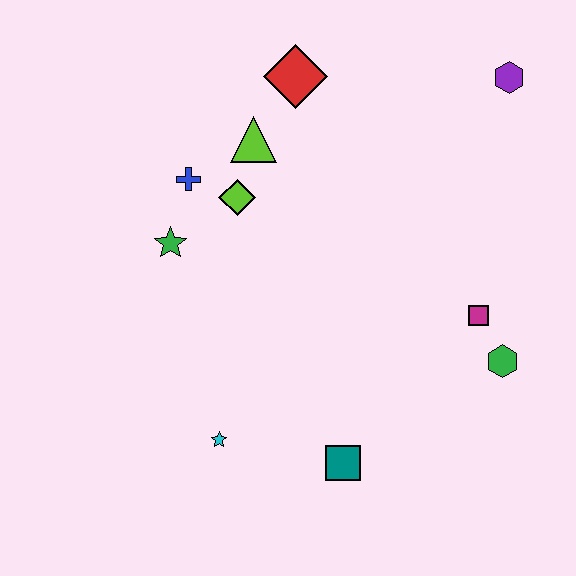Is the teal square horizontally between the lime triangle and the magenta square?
Yes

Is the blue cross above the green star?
Yes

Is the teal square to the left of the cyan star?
No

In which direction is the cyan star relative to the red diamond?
The cyan star is below the red diamond.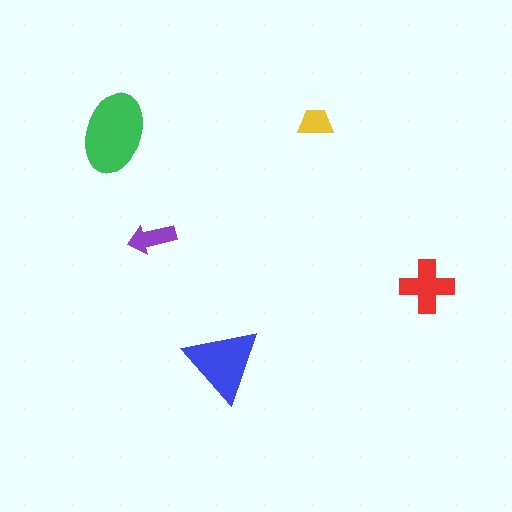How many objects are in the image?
There are 5 objects in the image.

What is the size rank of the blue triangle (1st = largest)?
2nd.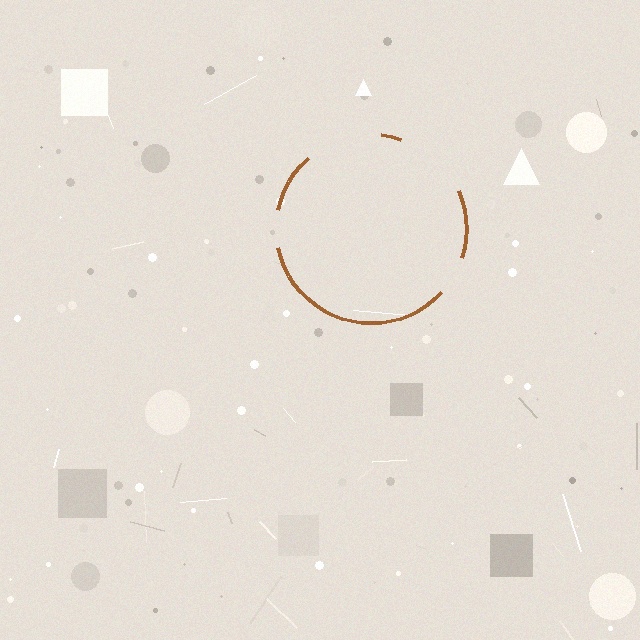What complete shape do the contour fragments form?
The contour fragments form a circle.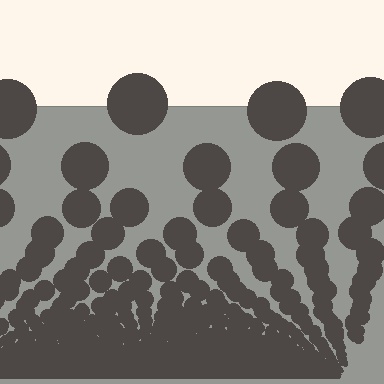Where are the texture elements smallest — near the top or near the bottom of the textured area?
Near the bottom.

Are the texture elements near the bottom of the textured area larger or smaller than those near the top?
Smaller. The gradient is inverted — elements near the bottom are smaller and denser.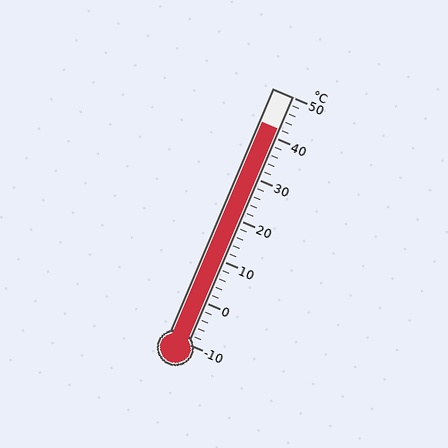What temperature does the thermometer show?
The thermometer shows approximately 42°C.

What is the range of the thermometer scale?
The thermometer scale ranges from -10°C to 50°C.